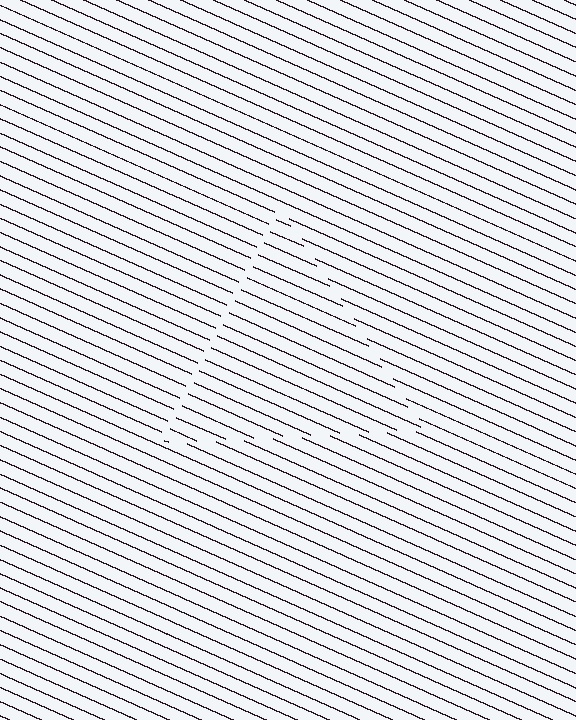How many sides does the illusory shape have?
3 sides — the line-ends trace a triangle.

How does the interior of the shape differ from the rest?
The interior of the shape contains the same grating, shifted by half a period — the contour is defined by the phase discontinuity where line-ends from the inner and outer gratings abut.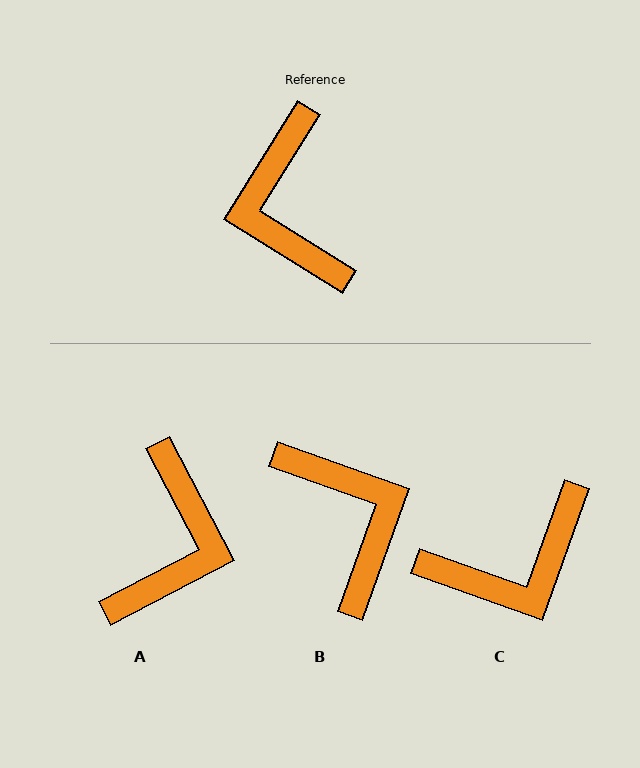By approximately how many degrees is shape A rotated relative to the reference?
Approximately 150 degrees counter-clockwise.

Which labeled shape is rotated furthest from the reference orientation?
B, about 168 degrees away.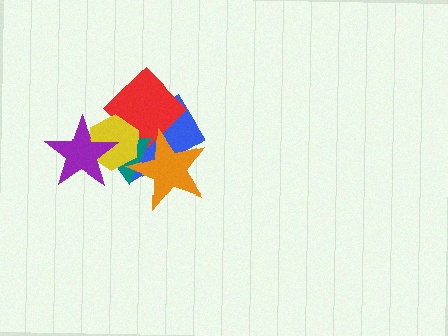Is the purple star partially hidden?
No, no other shape covers it.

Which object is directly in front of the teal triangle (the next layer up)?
The yellow hexagon is directly in front of the teal triangle.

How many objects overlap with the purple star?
2 objects overlap with the purple star.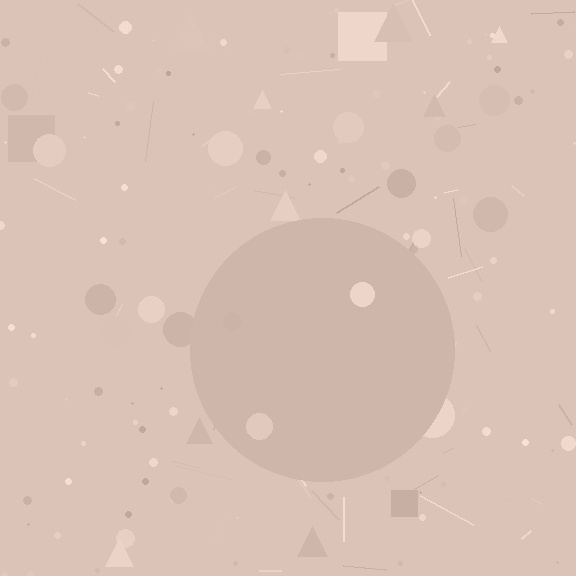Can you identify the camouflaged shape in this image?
The camouflaged shape is a circle.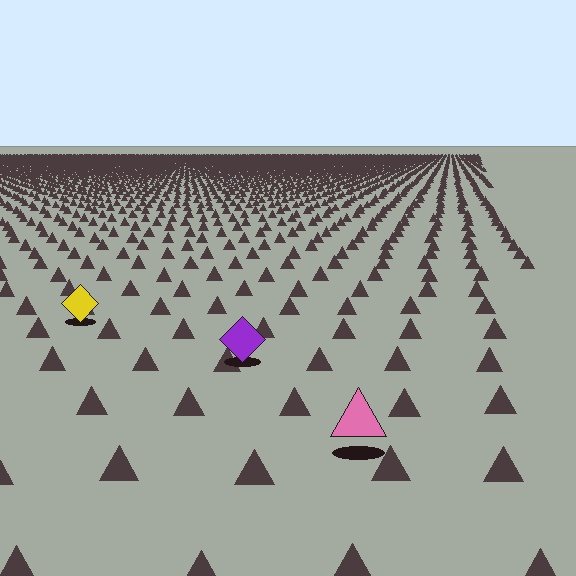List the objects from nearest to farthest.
From nearest to farthest: the pink triangle, the purple diamond, the yellow diamond.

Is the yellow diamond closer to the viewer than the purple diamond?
No. The purple diamond is closer — you can tell from the texture gradient: the ground texture is coarser near it.